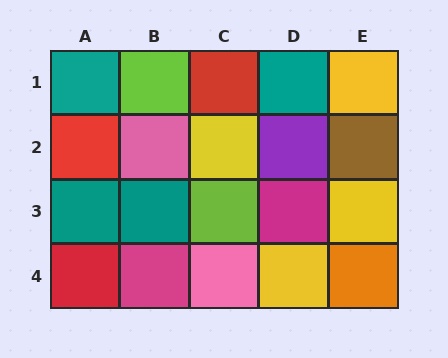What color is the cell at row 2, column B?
Pink.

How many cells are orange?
1 cell is orange.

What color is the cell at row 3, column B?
Teal.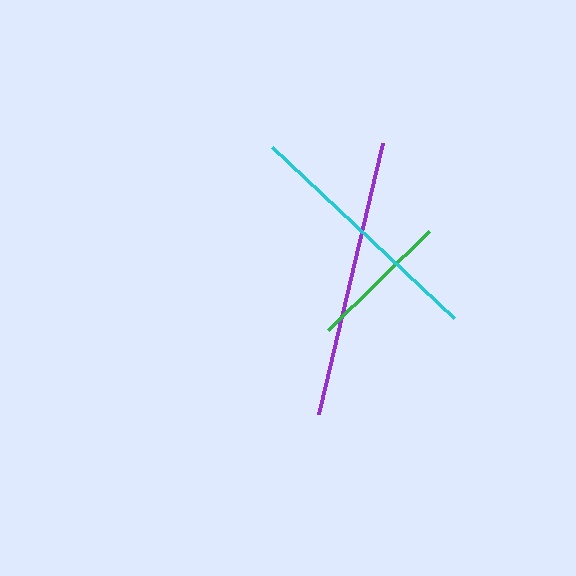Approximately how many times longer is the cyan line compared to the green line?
The cyan line is approximately 1.8 times the length of the green line.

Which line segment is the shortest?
The green line is the shortest at approximately 142 pixels.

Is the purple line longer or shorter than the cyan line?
The purple line is longer than the cyan line.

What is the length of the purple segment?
The purple segment is approximately 279 pixels long.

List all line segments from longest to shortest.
From longest to shortest: purple, cyan, green.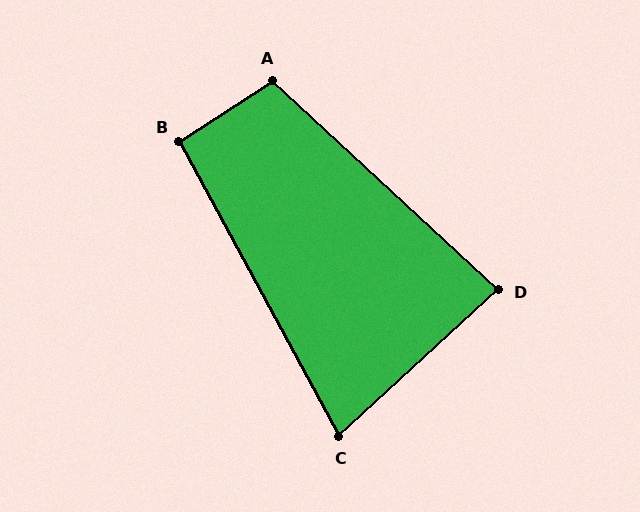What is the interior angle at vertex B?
Approximately 95 degrees (approximately right).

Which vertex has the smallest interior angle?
C, at approximately 76 degrees.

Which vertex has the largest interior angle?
A, at approximately 104 degrees.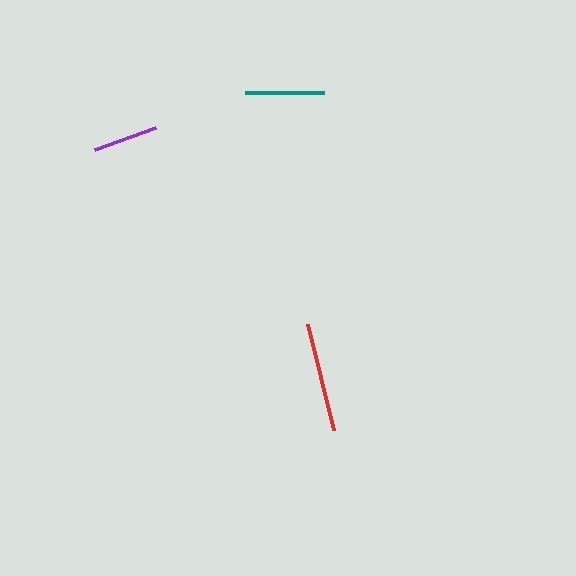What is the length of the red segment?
The red segment is approximately 110 pixels long.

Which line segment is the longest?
The red line is the longest at approximately 110 pixels.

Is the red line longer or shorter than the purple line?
The red line is longer than the purple line.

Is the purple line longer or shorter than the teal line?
The teal line is longer than the purple line.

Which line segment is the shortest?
The purple line is the shortest at approximately 65 pixels.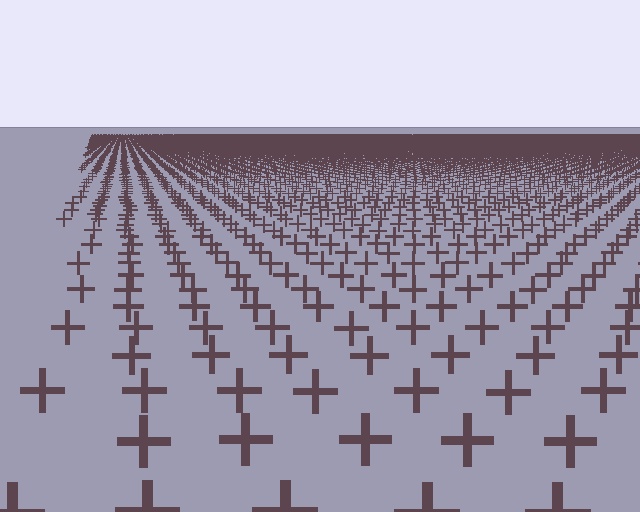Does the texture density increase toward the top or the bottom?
Density increases toward the top.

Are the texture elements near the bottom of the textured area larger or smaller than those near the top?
Larger. Near the bottom, elements are closer to the viewer and appear at a bigger on-screen size.